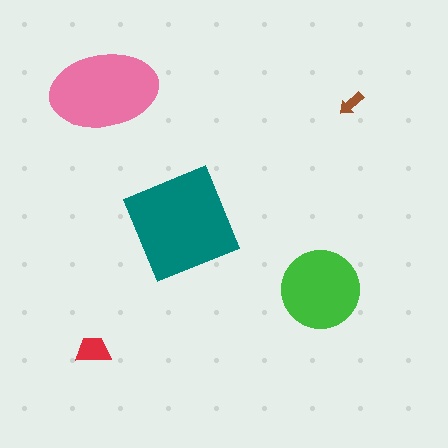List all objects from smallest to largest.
The brown arrow, the red trapezoid, the green circle, the pink ellipse, the teal diamond.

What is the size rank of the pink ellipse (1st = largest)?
2nd.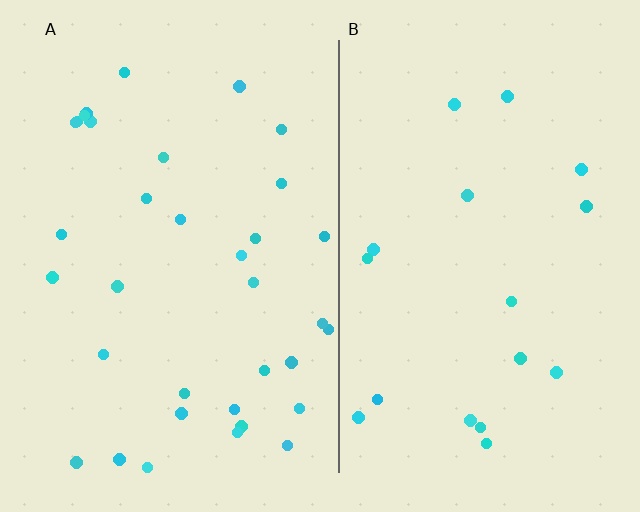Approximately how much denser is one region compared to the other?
Approximately 2.0× — region A over region B.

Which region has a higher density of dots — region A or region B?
A (the left).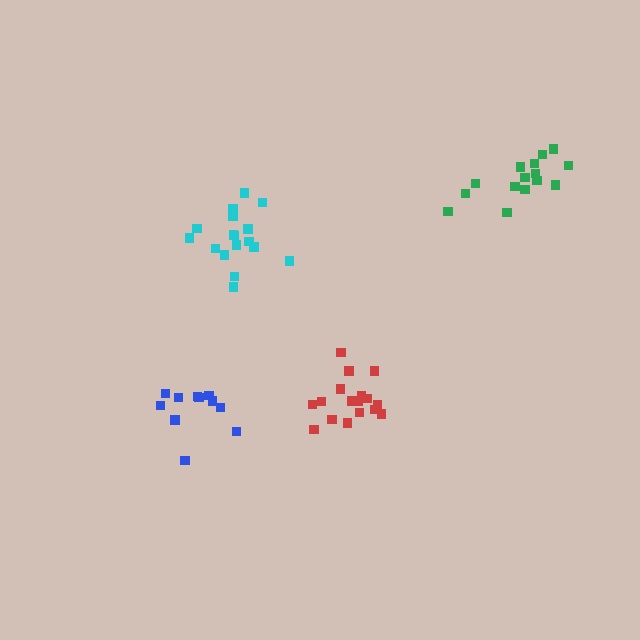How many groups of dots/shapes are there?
There are 4 groups.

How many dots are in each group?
Group 1: 15 dots, Group 2: 17 dots, Group 3: 11 dots, Group 4: 17 dots (60 total).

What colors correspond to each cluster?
The clusters are colored: green, red, blue, cyan.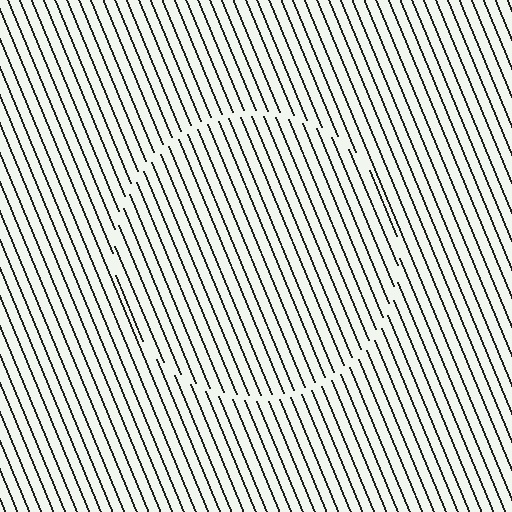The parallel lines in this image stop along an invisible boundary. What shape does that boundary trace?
An illusory circle. The interior of the shape contains the same grating, shifted by half a period — the contour is defined by the phase discontinuity where line-ends from the inner and outer gratings abut.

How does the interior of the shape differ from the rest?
The interior of the shape contains the same grating, shifted by half a period — the contour is defined by the phase discontinuity where line-ends from the inner and outer gratings abut.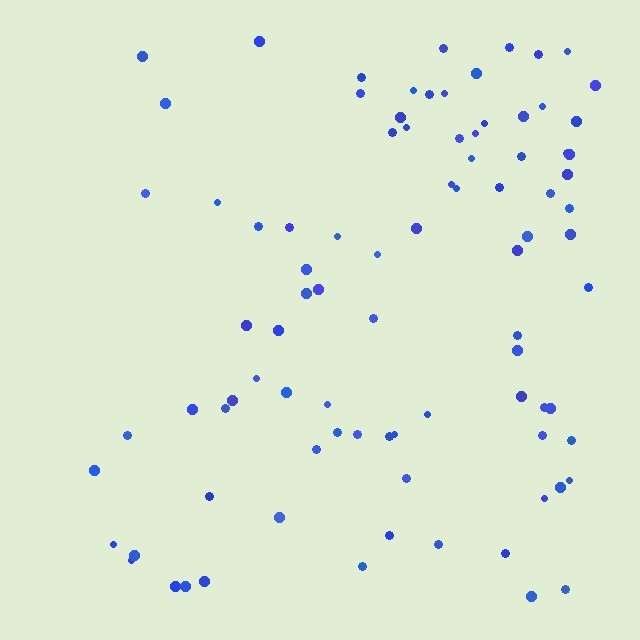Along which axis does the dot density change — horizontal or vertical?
Horizontal.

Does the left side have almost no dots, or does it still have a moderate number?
Still a moderate number, just noticeably fewer than the right.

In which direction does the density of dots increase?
From left to right, with the right side densest.